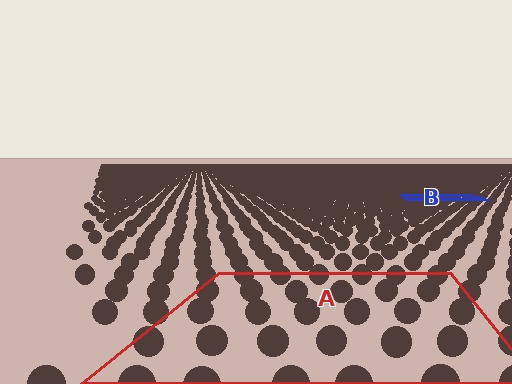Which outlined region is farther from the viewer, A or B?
Region B is farther from the viewer — the texture elements inside it appear smaller and more densely packed.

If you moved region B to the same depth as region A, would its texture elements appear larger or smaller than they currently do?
They would appear larger. At a closer depth, the same texture elements are projected at a bigger on-screen size.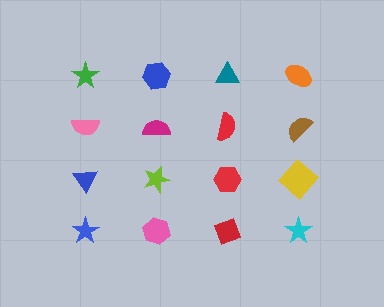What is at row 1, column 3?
A teal triangle.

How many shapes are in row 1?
4 shapes.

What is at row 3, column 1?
A blue triangle.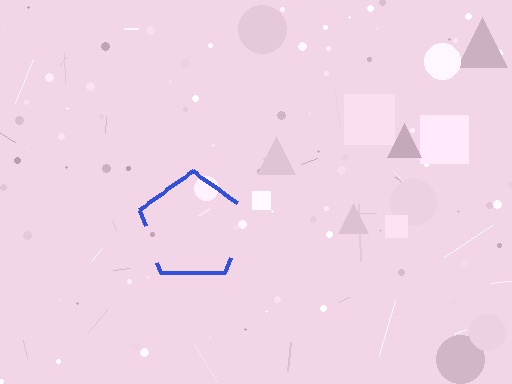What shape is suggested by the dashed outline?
The dashed outline suggests a pentagon.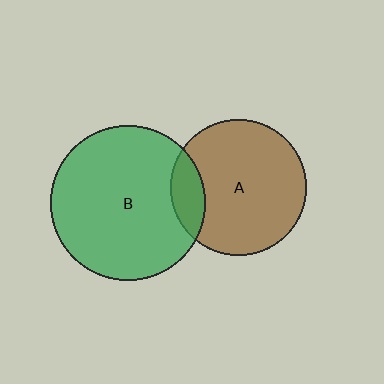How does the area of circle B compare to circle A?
Approximately 1.3 times.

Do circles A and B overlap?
Yes.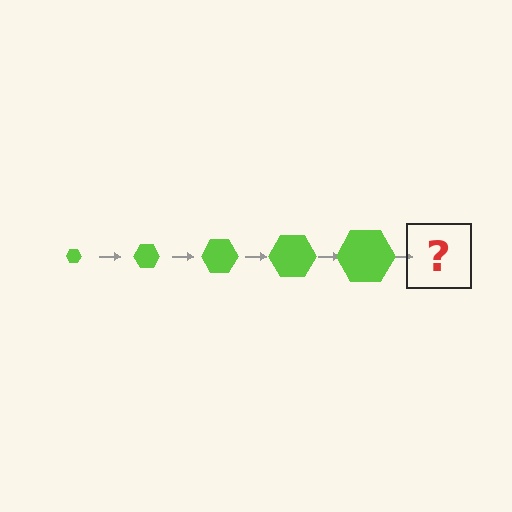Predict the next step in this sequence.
The next step is a lime hexagon, larger than the previous one.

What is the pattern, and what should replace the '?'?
The pattern is that the hexagon gets progressively larger each step. The '?' should be a lime hexagon, larger than the previous one.